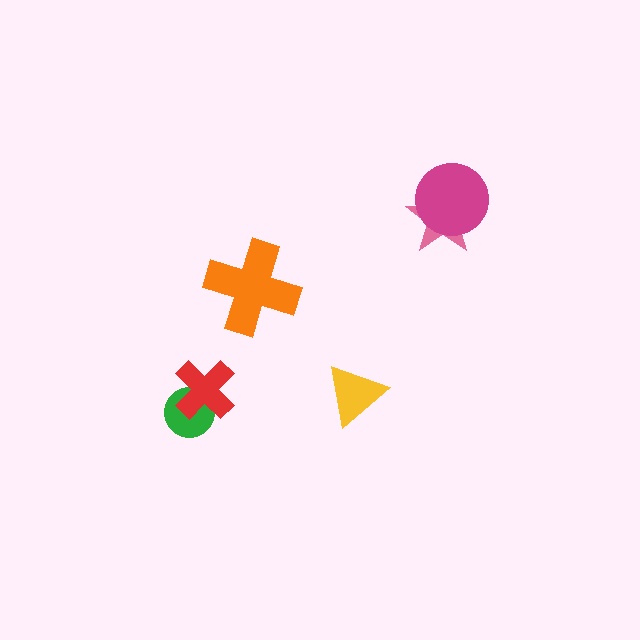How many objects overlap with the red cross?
1 object overlaps with the red cross.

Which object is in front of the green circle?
The red cross is in front of the green circle.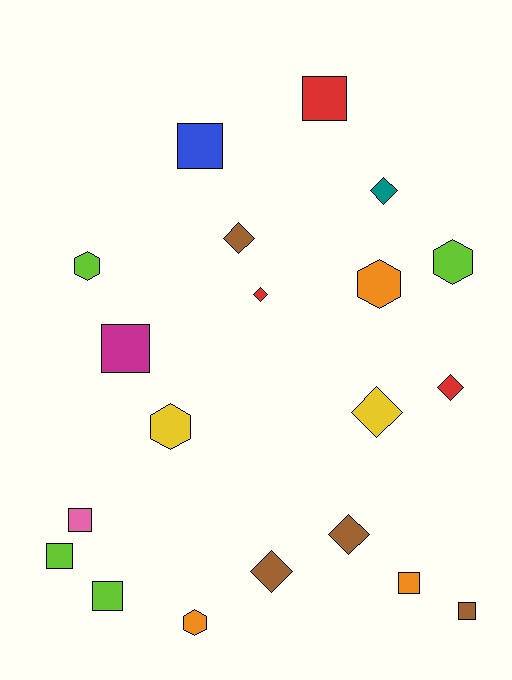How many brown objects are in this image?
There are 4 brown objects.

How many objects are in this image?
There are 20 objects.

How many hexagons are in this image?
There are 5 hexagons.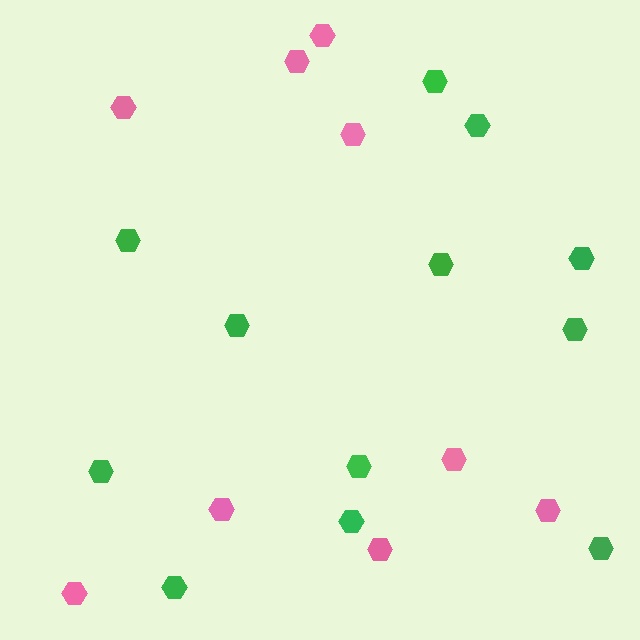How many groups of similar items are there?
There are 2 groups: one group of pink hexagons (9) and one group of green hexagons (12).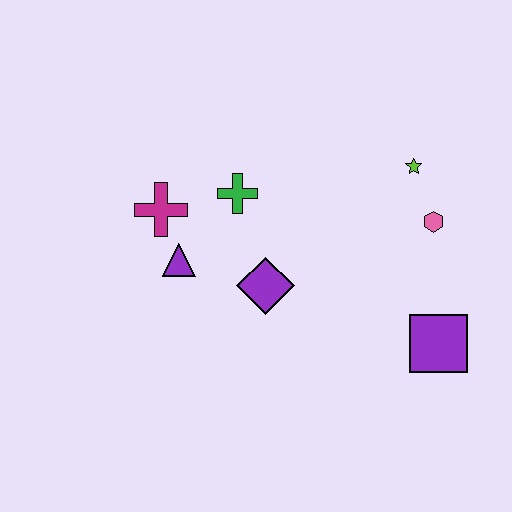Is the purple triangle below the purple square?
No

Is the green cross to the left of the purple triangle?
No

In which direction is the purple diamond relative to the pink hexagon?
The purple diamond is to the left of the pink hexagon.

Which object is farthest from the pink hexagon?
The magenta cross is farthest from the pink hexagon.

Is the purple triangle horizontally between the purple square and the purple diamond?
No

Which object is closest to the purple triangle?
The magenta cross is closest to the purple triangle.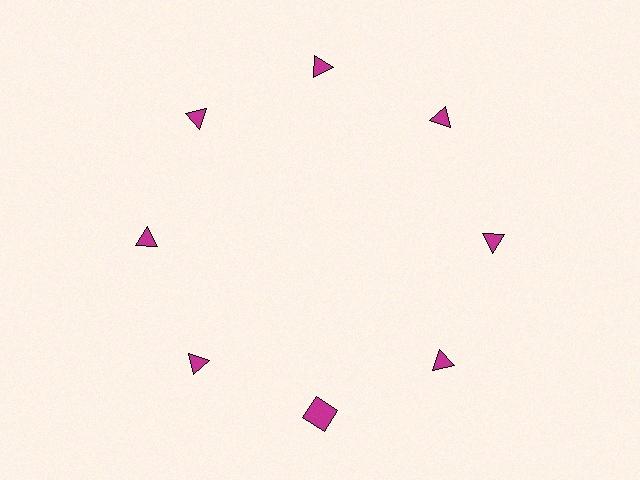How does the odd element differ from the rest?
It has a different shape: square instead of triangle.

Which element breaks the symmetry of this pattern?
The magenta square at roughly the 6 o'clock position breaks the symmetry. All other shapes are magenta triangles.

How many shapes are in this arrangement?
There are 8 shapes arranged in a ring pattern.